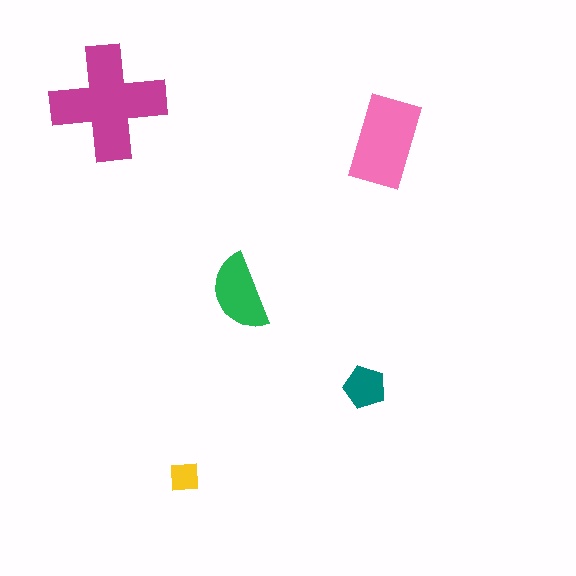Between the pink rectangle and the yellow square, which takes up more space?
The pink rectangle.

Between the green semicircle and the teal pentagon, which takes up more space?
The green semicircle.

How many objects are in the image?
There are 5 objects in the image.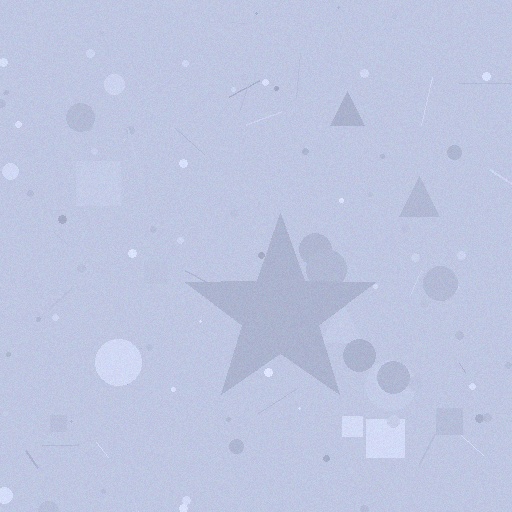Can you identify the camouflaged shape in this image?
The camouflaged shape is a star.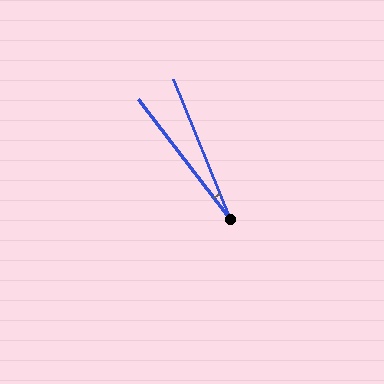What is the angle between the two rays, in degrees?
Approximately 15 degrees.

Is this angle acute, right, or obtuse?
It is acute.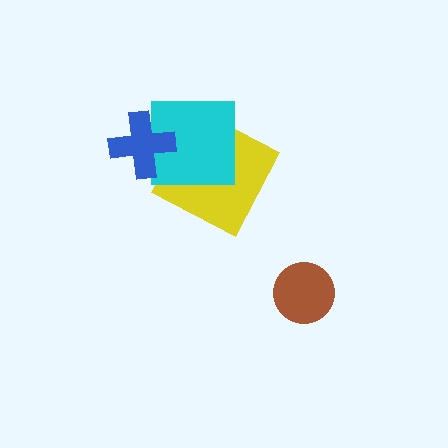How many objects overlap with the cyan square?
2 objects overlap with the cyan square.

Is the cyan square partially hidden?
Yes, it is partially covered by another shape.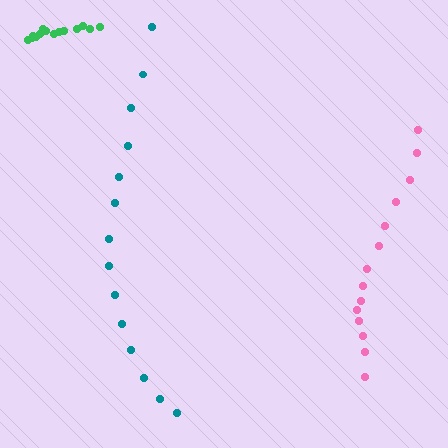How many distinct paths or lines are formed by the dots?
There are 3 distinct paths.